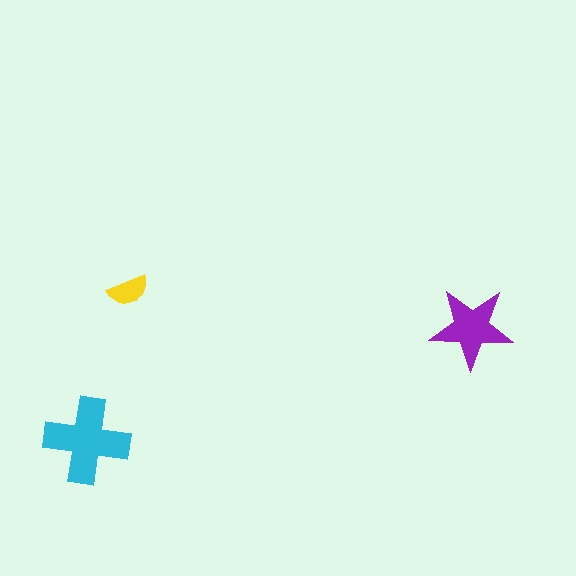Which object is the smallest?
The yellow semicircle.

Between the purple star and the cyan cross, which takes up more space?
The cyan cross.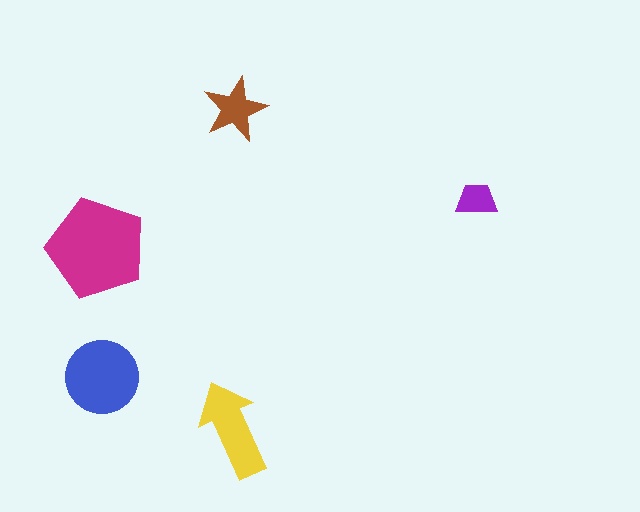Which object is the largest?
The magenta pentagon.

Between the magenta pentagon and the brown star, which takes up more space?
The magenta pentagon.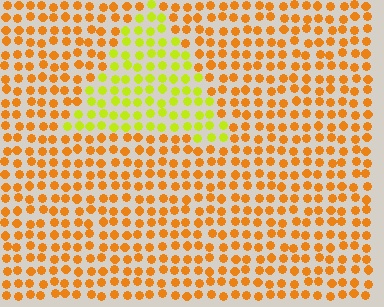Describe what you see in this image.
The image is filled with small orange elements in a uniform arrangement. A triangle-shaped region is visible where the elements are tinted to a slightly different hue, forming a subtle color boundary.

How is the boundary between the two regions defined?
The boundary is defined purely by a slight shift in hue (about 43 degrees). Spacing, size, and orientation are identical on both sides.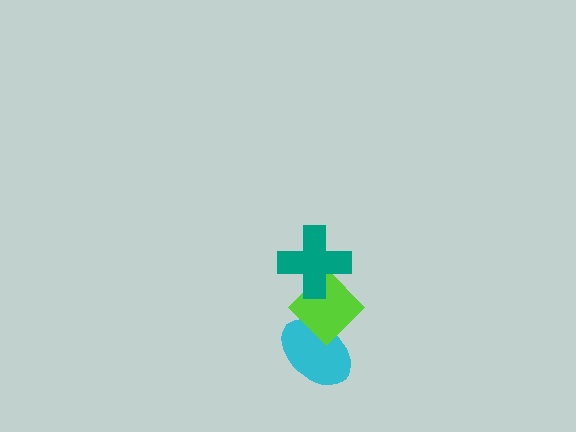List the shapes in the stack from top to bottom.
From top to bottom: the teal cross, the lime diamond, the cyan ellipse.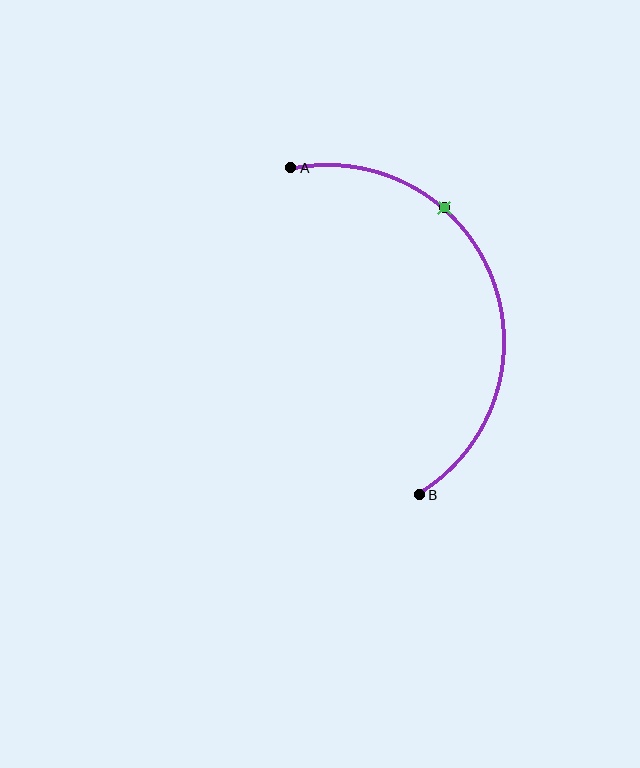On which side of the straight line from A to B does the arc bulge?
The arc bulges to the right of the straight line connecting A and B.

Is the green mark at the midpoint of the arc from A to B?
No. The green mark lies on the arc but is closer to endpoint A. The arc midpoint would be at the point on the curve equidistant along the arc from both A and B.